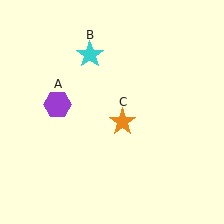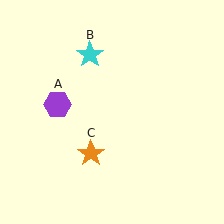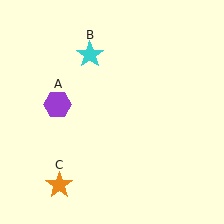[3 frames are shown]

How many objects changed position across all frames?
1 object changed position: orange star (object C).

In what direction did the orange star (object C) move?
The orange star (object C) moved down and to the left.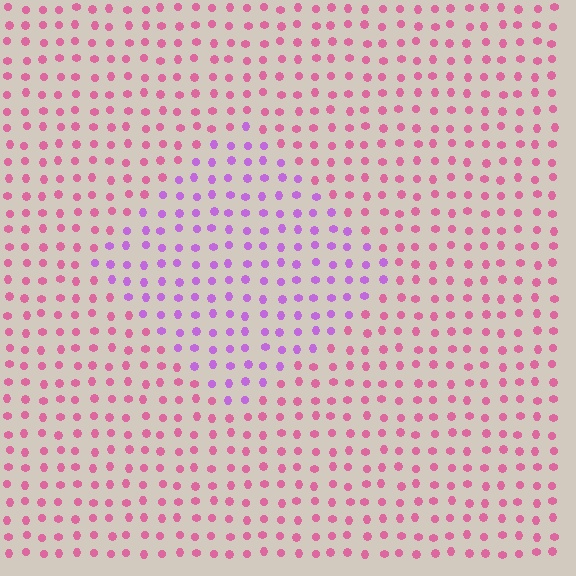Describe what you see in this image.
The image is filled with small pink elements in a uniform arrangement. A diamond-shaped region is visible where the elements are tinted to a slightly different hue, forming a subtle color boundary.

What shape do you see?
I see a diamond.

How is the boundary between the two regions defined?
The boundary is defined purely by a slight shift in hue (about 45 degrees). Spacing, size, and orientation are identical on both sides.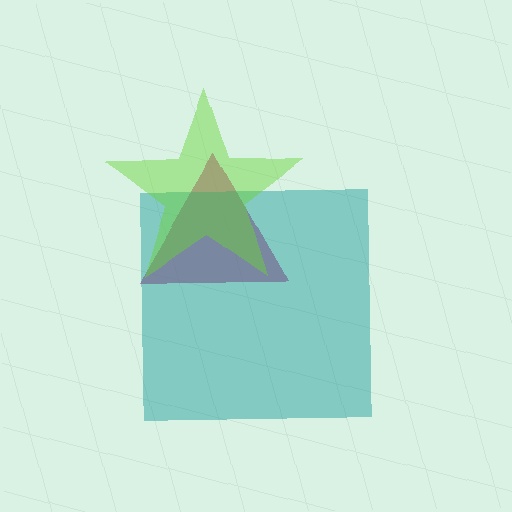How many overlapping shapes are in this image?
There are 3 overlapping shapes in the image.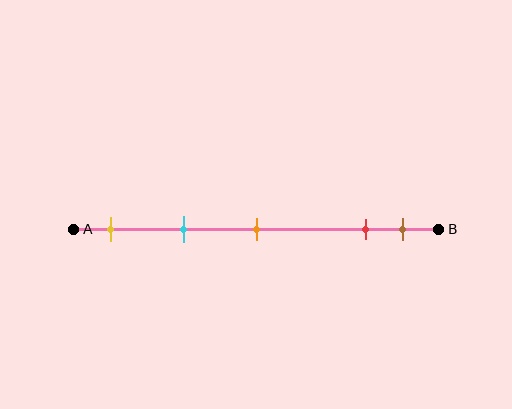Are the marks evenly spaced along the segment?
No, the marks are not evenly spaced.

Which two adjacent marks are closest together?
The red and brown marks are the closest adjacent pair.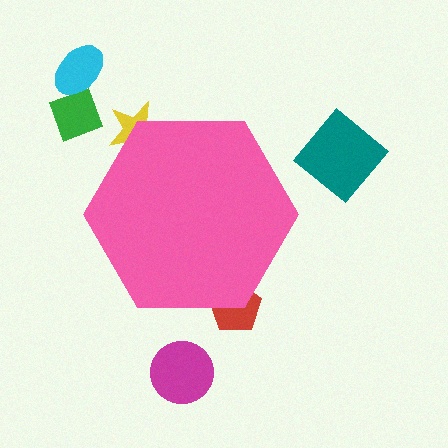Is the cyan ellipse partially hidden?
No, the cyan ellipse is fully visible.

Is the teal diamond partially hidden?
No, the teal diamond is fully visible.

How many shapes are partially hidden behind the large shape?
2 shapes are partially hidden.